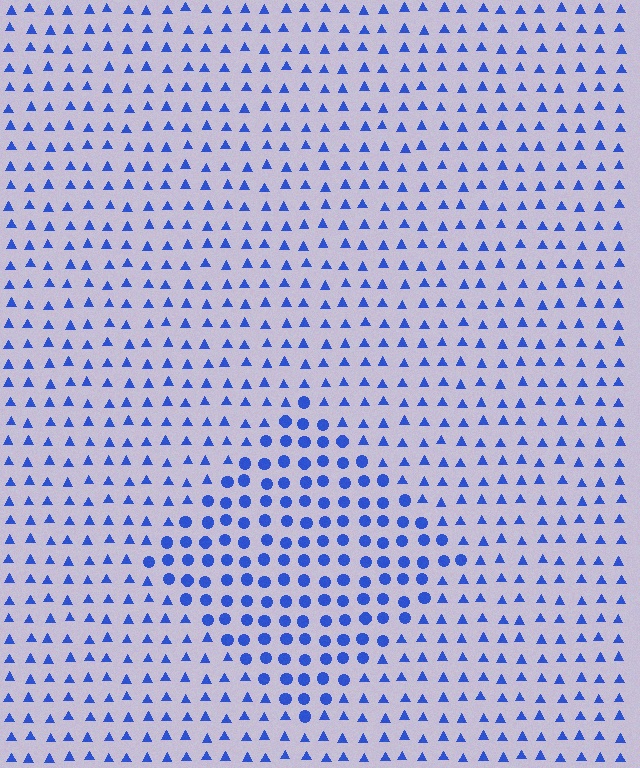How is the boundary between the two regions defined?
The boundary is defined by a change in element shape: circles inside vs. triangles outside. All elements share the same color and spacing.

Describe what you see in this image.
The image is filled with small blue elements arranged in a uniform grid. A diamond-shaped region contains circles, while the surrounding area contains triangles. The boundary is defined purely by the change in element shape.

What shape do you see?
I see a diamond.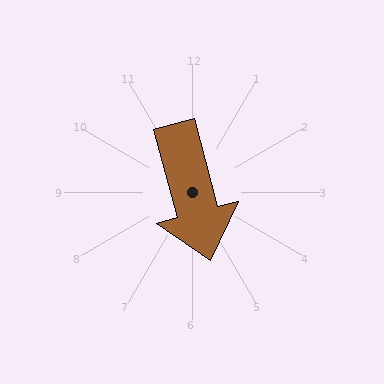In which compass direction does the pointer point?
South.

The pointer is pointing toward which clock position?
Roughly 5 o'clock.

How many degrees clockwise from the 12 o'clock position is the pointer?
Approximately 165 degrees.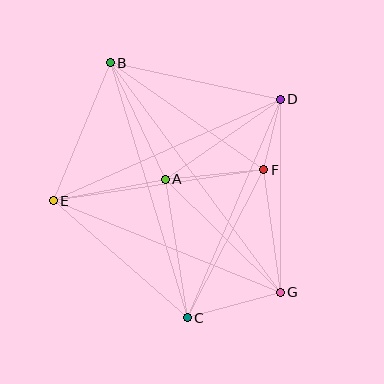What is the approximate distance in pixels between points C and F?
The distance between C and F is approximately 167 pixels.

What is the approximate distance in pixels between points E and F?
The distance between E and F is approximately 213 pixels.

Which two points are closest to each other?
Points D and F are closest to each other.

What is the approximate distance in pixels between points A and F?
The distance between A and F is approximately 99 pixels.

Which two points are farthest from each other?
Points B and G are farthest from each other.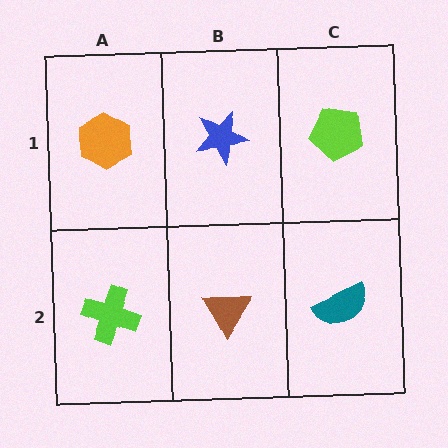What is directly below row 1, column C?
A teal semicircle.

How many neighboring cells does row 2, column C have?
2.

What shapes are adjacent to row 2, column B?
A blue star (row 1, column B), a lime cross (row 2, column A), a teal semicircle (row 2, column C).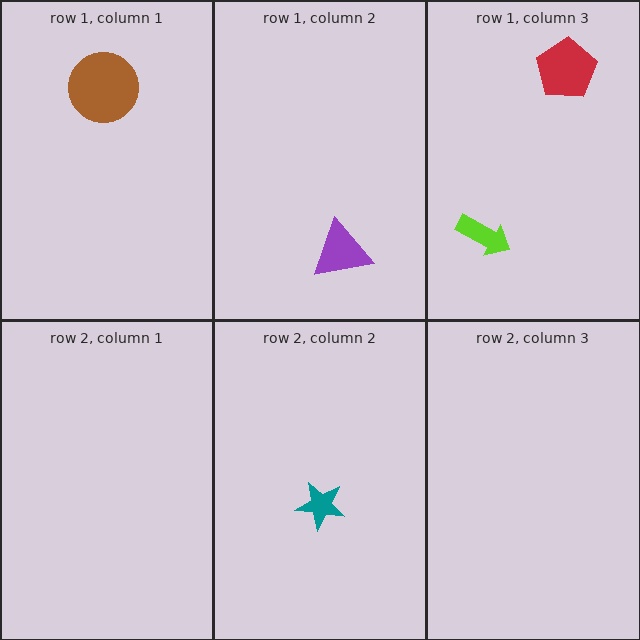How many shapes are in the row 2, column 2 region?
1.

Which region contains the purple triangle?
The row 1, column 2 region.